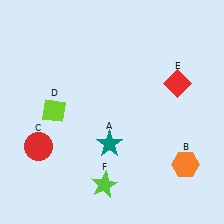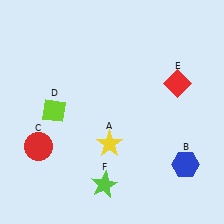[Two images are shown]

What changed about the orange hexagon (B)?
In Image 1, B is orange. In Image 2, it changed to blue.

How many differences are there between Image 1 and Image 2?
There are 2 differences between the two images.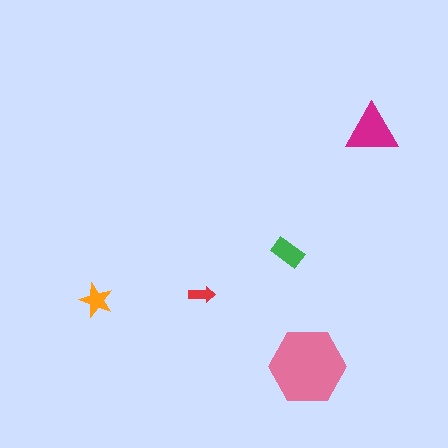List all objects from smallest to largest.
The red arrow, the orange star, the green rectangle, the magenta triangle, the pink hexagon.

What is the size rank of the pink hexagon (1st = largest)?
1st.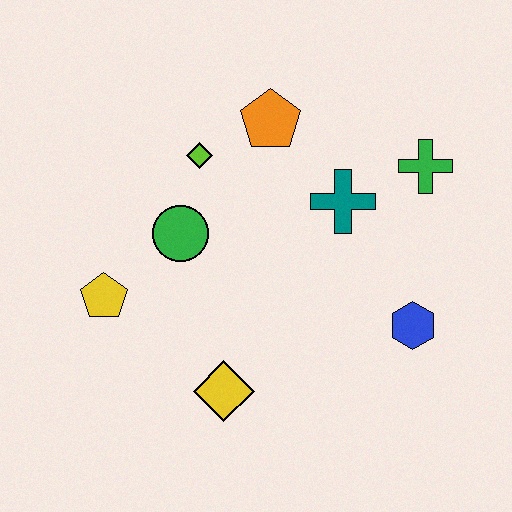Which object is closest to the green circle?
The lime diamond is closest to the green circle.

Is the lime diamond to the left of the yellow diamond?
Yes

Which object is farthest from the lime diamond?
The blue hexagon is farthest from the lime diamond.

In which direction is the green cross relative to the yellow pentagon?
The green cross is to the right of the yellow pentagon.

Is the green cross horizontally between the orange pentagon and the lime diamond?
No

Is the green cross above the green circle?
Yes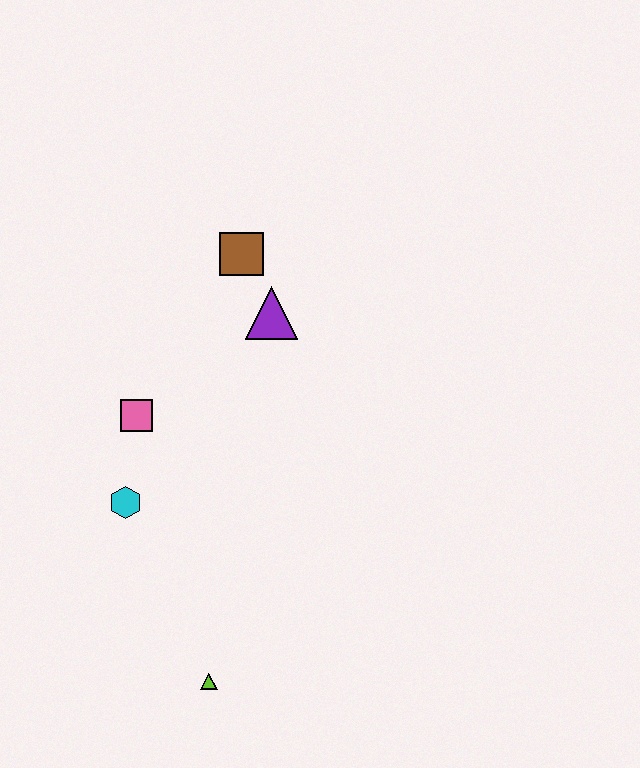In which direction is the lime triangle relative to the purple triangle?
The lime triangle is below the purple triangle.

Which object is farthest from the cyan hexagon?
The brown square is farthest from the cyan hexagon.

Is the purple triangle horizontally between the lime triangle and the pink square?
No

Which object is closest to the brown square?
The purple triangle is closest to the brown square.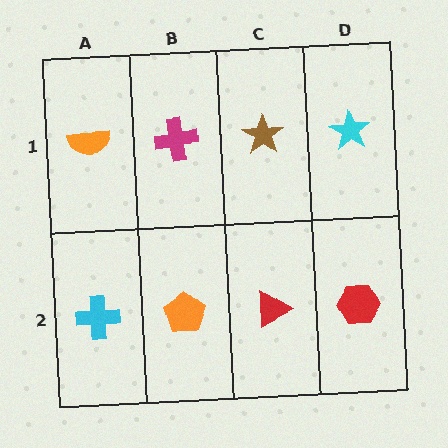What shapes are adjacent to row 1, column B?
An orange pentagon (row 2, column B), an orange semicircle (row 1, column A), a brown star (row 1, column C).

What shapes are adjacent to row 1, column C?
A red triangle (row 2, column C), a magenta cross (row 1, column B), a cyan star (row 1, column D).